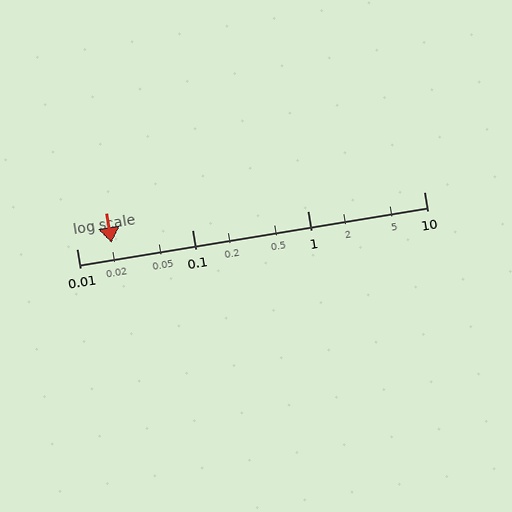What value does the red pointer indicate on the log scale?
The pointer indicates approximately 0.02.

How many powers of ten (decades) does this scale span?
The scale spans 3 decades, from 0.01 to 10.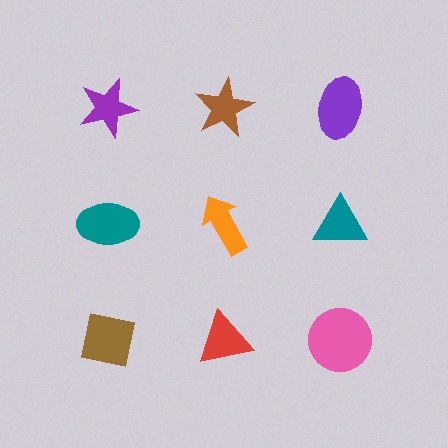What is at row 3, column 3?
A pink circle.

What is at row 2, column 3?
A teal triangle.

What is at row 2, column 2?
An orange arrow.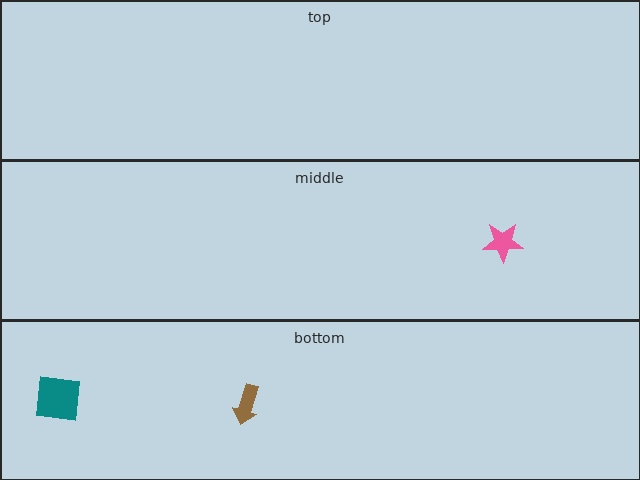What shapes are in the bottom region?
The teal square, the brown arrow.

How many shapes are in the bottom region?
2.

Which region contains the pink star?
The middle region.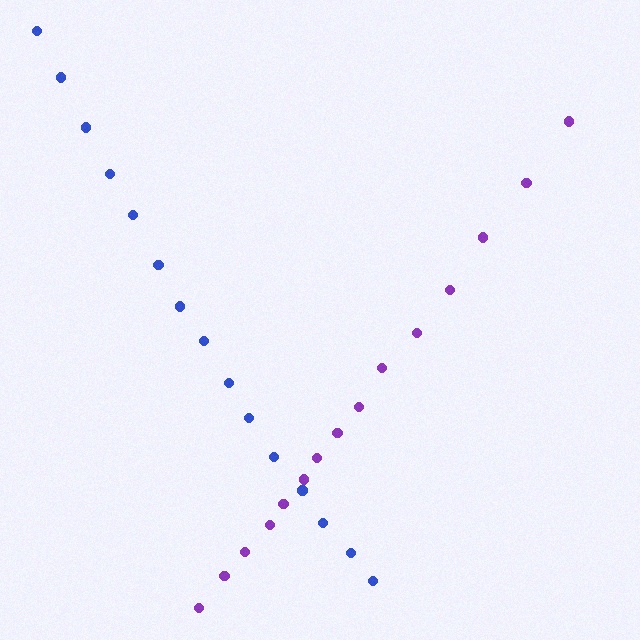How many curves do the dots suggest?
There are 2 distinct paths.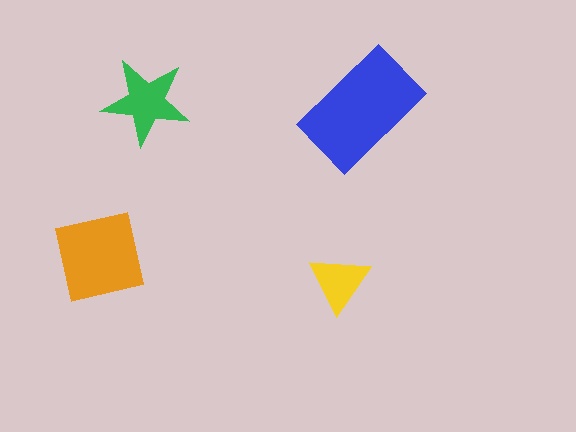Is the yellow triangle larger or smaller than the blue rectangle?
Smaller.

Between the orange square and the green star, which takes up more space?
The orange square.